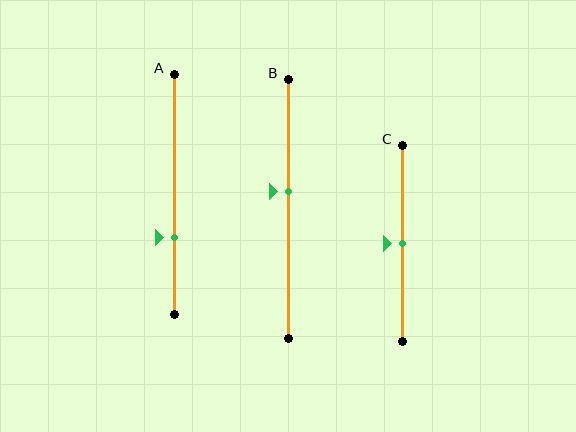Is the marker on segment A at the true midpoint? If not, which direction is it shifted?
No, the marker on segment A is shifted downward by about 18% of the segment length.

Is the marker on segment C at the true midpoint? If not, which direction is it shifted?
Yes, the marker on segment C is at the true midpoint.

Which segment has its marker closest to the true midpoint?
Segment C has its marker closest to the true midpoint.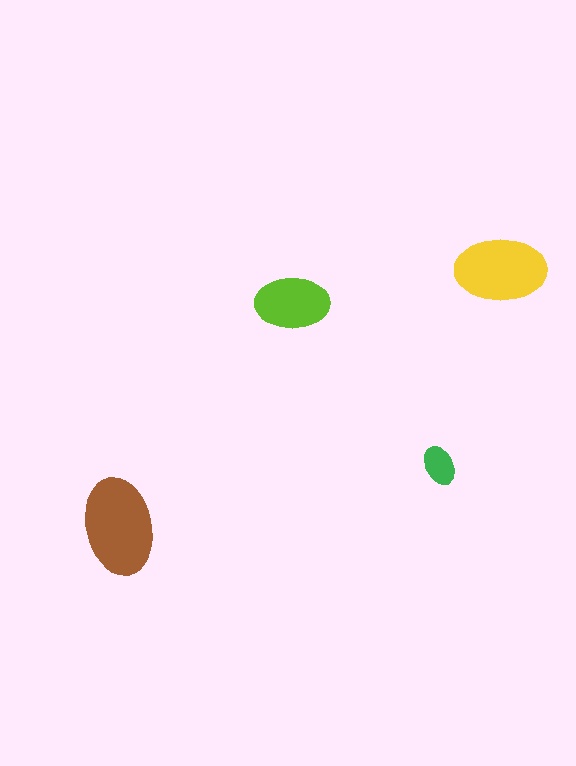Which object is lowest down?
The brown ellipse is bottommost.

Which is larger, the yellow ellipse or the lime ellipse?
The yellow one.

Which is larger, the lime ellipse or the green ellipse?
The lime one.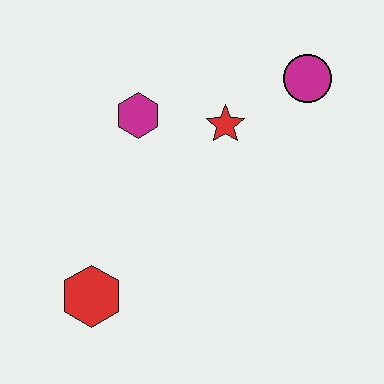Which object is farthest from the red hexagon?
The magenta circle is farthest from the red hexagon.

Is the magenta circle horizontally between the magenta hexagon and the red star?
No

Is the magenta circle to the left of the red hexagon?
No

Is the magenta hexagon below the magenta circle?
Yes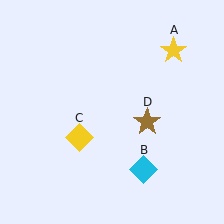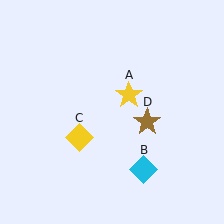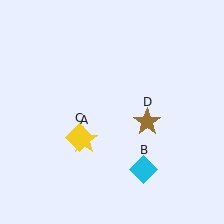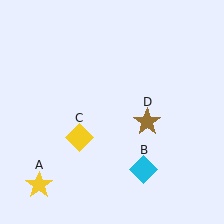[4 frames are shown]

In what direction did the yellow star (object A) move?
The yellow star (object A) moved down and to the left.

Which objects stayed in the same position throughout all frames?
Cyan diamond (object B) and yellow diamond (object C) and brown star (object D) remained stationary.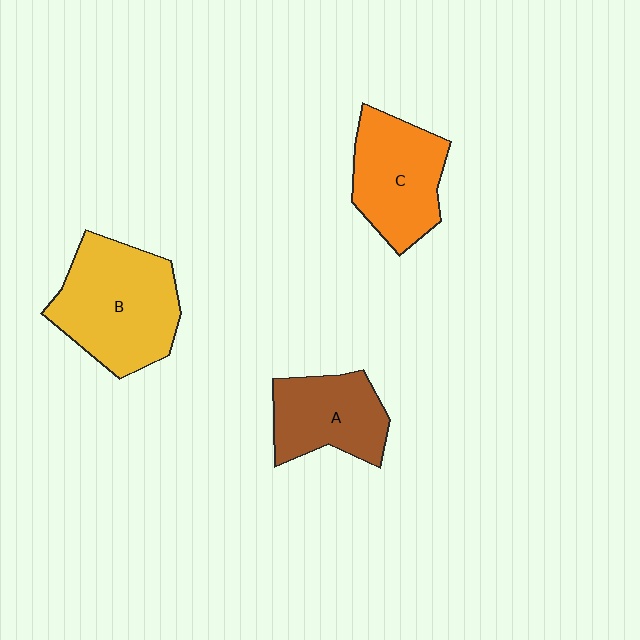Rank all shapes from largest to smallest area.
From largest to smallest: B (yellow), C (orange), A (brown).